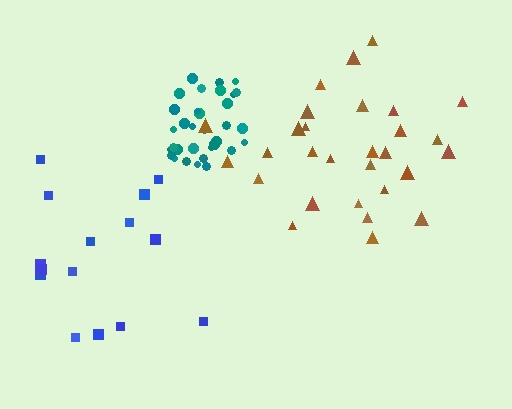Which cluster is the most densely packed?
Teal.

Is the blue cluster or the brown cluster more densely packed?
Brown.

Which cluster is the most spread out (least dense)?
Blue.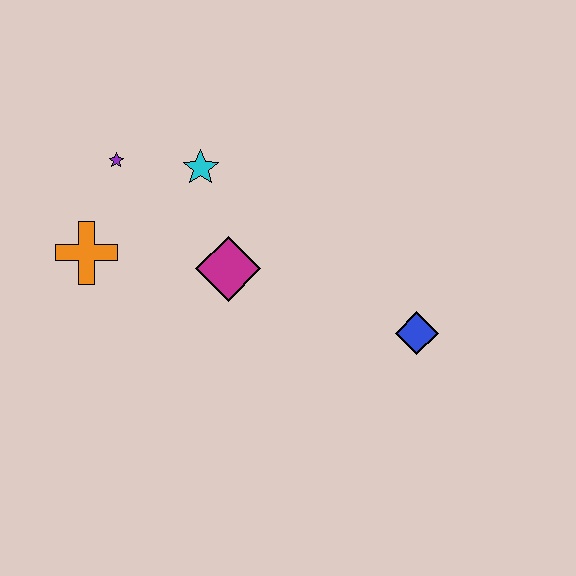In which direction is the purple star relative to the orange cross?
The purple star is above the orange cross.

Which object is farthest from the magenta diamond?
The blue diamond is farthest from the magenta diamond.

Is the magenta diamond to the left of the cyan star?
No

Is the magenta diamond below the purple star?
Yes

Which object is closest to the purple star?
The cyan star is closest to the purple star.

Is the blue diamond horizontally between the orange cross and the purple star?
No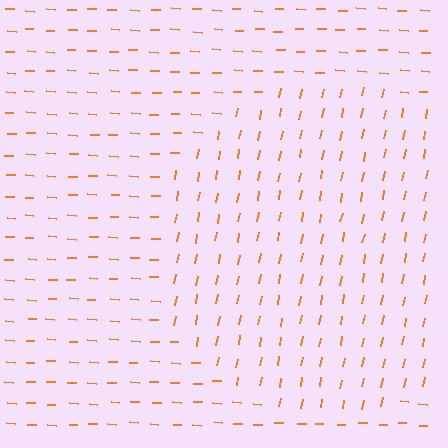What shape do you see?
I see a circle.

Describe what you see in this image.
The image is filled with small orange line segments. A circle region in the image has lines oriented differently from the surrounding lines, creating a visible texture boundary.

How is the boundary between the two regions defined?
The boundary is defined purely by a change in line orientation (approximately 82 degrees difference). All lines are the same color and thickness.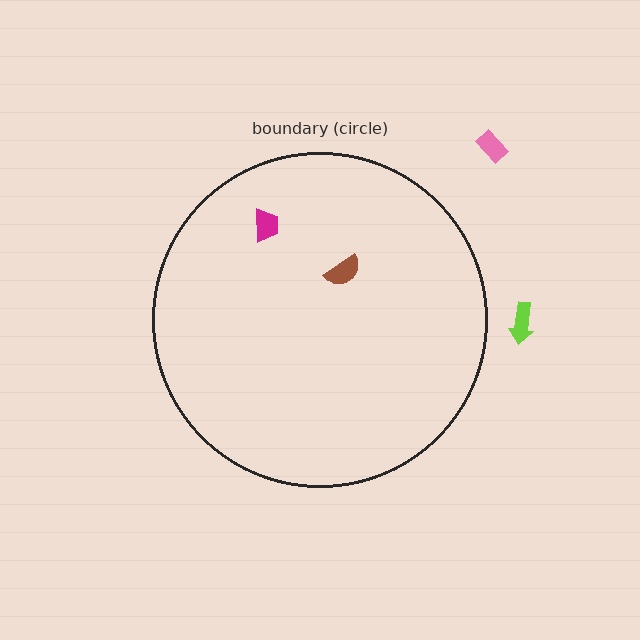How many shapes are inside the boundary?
2 inside, 2 outside.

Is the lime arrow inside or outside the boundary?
Outside.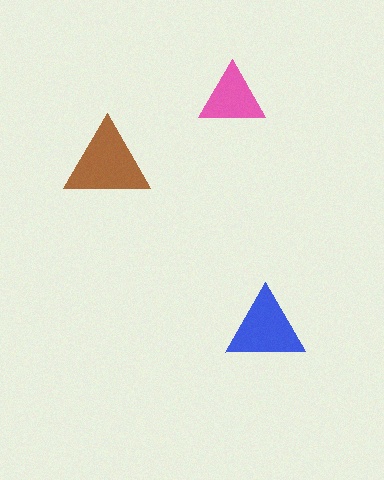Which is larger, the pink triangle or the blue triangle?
The blue one.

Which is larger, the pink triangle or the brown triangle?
The brown one.